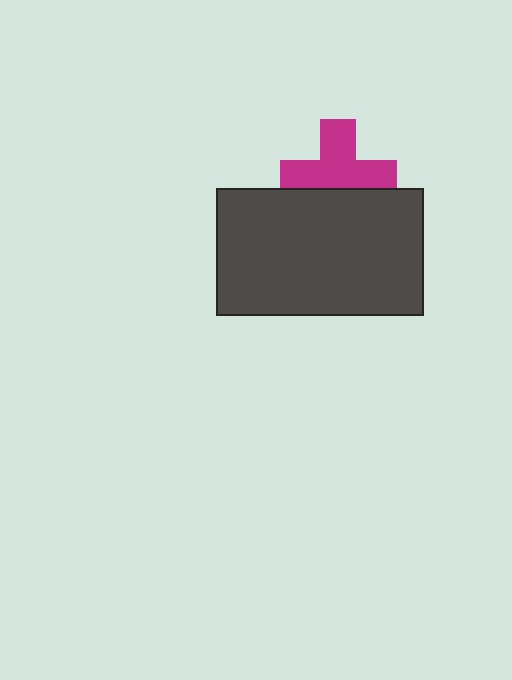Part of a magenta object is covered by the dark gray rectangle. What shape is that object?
It is a cross.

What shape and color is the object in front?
The object in front is a dark gray rectangle.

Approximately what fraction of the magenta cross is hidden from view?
Roughly 34% of the magenta cross is hidden behind the dark gray rectangle.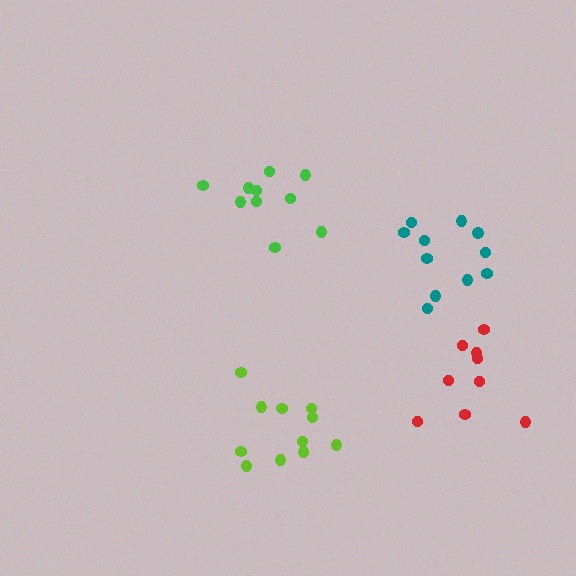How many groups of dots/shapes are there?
There are 4 groups.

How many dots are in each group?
Group 1: 10 dots, Group 2: 9 dots, Group 3: 11 dots, Group 4: 11 dots (41 total).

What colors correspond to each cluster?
The clusters are colored: green, red, lime, teal.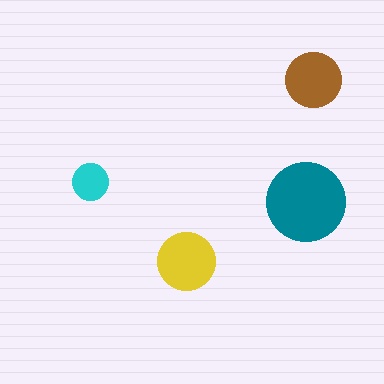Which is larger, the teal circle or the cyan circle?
The teal one.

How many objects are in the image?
There are 4 objects in the image.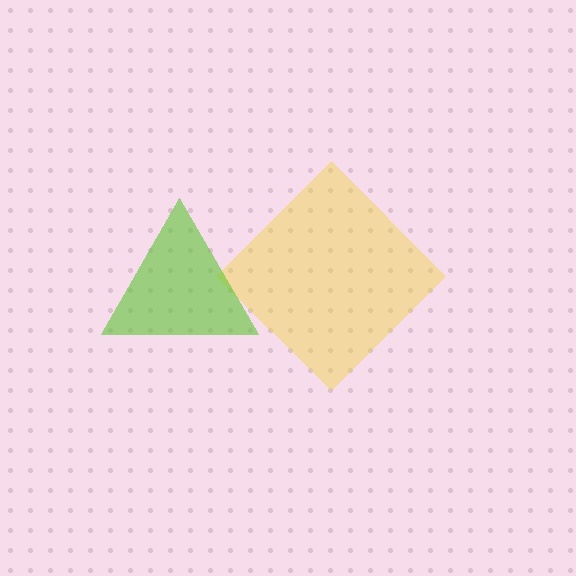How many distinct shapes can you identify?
There are 2 distinct shapes: a yellow diamond, a lime triangle.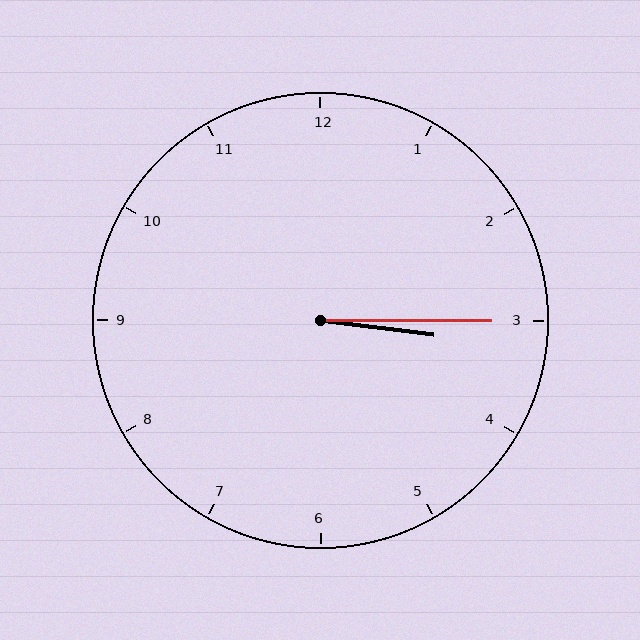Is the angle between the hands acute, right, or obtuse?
It is acute.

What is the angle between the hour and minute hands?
Approximately 8 degrees.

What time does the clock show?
3:15.